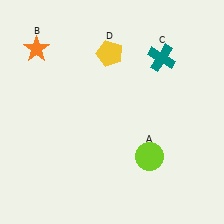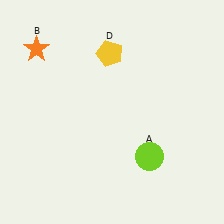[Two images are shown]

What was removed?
The teal cross (C) was removed in Image 2.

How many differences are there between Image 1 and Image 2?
There is 1 difference between the two images.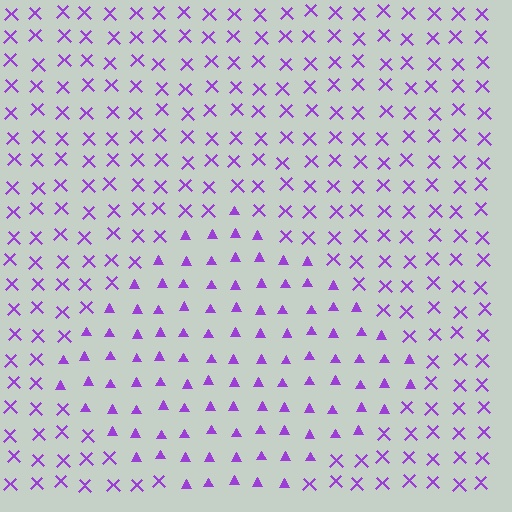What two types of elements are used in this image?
The image uses triangles inside the diamond region and X marks outside it.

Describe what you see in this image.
The image is filled with small purple elements arranged in a uniform grid. A diamond-shaped region contains triangles, while the surrounding area contains X marks. The boundary is defined purely by the change in element shape.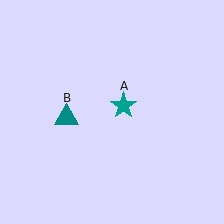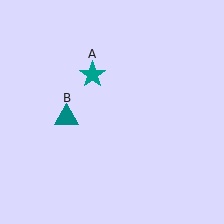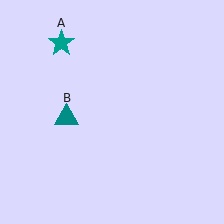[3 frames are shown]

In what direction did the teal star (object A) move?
The teal star (object A) moved up and to the left.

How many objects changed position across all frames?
1 object changed position: teal star (object A).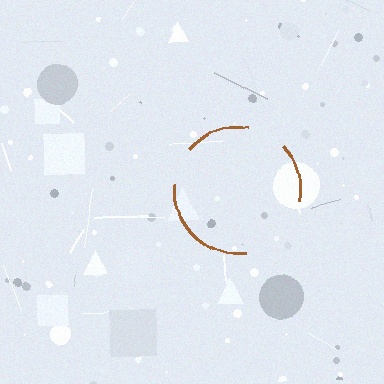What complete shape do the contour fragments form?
The contour fragments form a circle.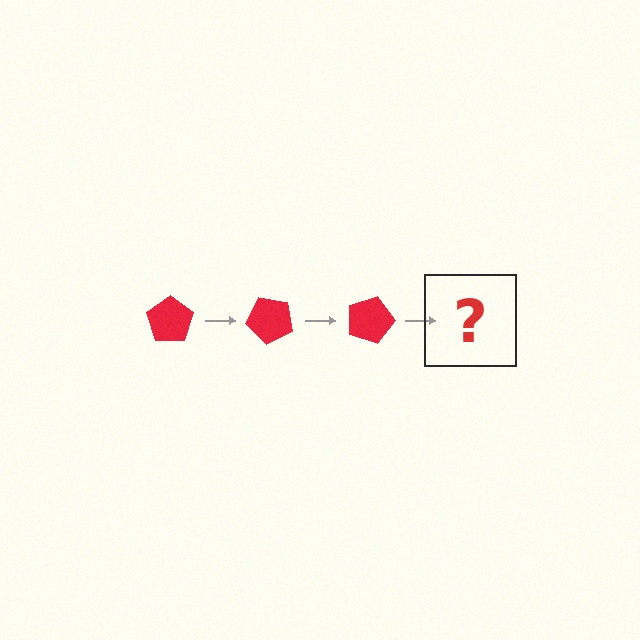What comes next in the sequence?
The next element should be a red pentagon rotated 135 degrees.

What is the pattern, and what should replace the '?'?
The pattern is that the pentagon rotates 45 degrees each step. The '?' should be a red pentagon rotated 135 degrees.